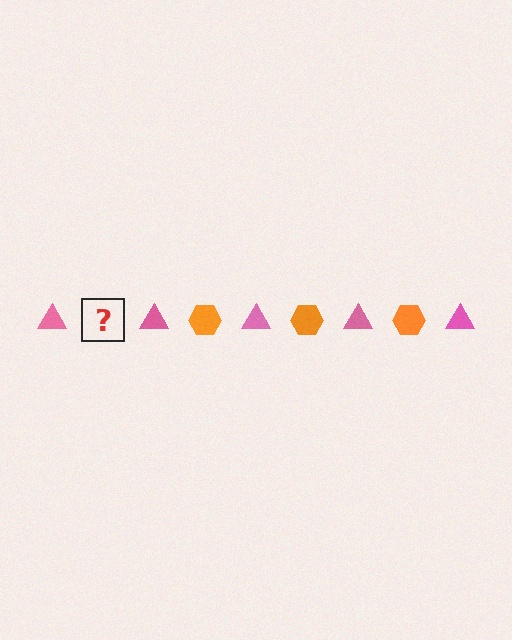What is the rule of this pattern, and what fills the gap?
The rule is that the pattern alternates between pink triangle and orange hexagon. The gap should be filled with an orange hexagon.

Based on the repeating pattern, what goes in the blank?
The blank should be an orange hexagon.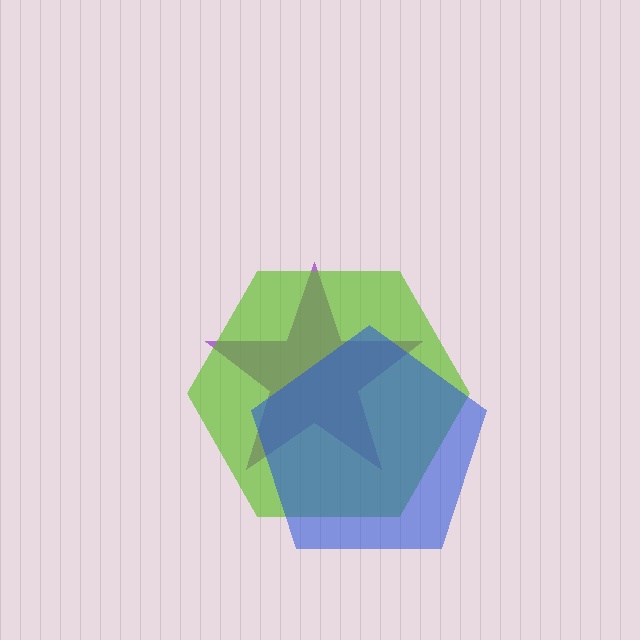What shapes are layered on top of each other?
The layered shapes are: a purple star, a lime hexagon, a blue pentagon.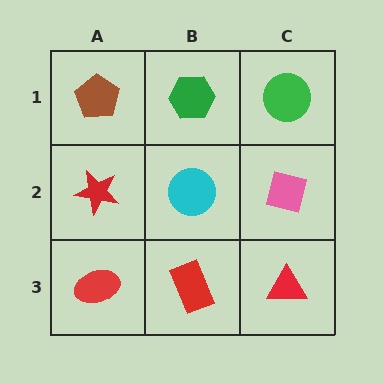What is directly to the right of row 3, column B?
A red triangle.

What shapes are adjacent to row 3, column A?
A red star (row 2, column A), a red rectangle (row 3, column B).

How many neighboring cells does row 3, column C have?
2.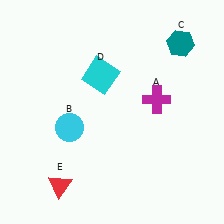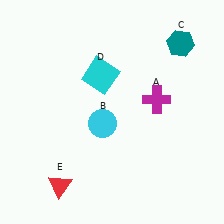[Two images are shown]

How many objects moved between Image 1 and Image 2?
1 object moved between the two images.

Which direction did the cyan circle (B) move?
The cyan circle (B) moved right.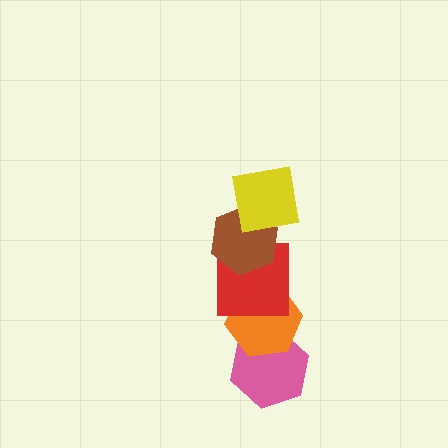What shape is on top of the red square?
The brown hexagon is on top of the red square.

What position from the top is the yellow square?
The yellow square is 1st from the top.